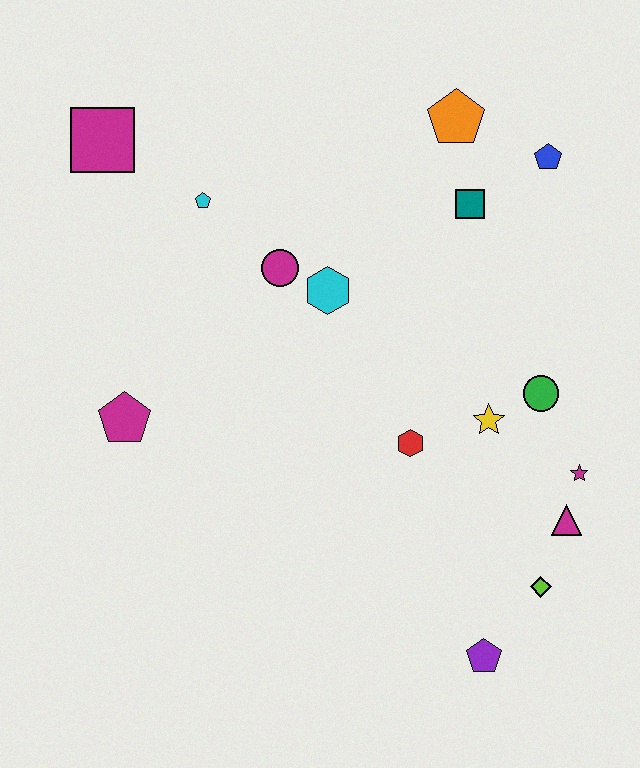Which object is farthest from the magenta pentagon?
The blue pentagon is farthest from the magenta pentagon.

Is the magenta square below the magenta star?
No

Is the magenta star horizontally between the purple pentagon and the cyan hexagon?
No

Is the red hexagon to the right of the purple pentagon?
No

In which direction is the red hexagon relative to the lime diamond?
The red hexagon is above the lime diamond.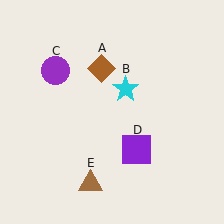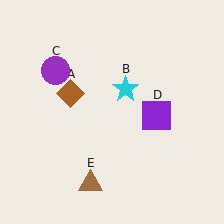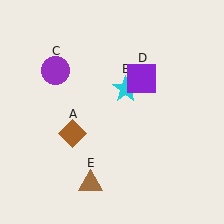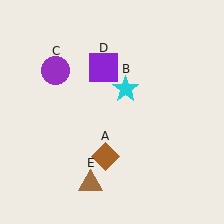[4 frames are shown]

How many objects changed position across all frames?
2 objects changed position: brown diamond (object A), purple square (object D).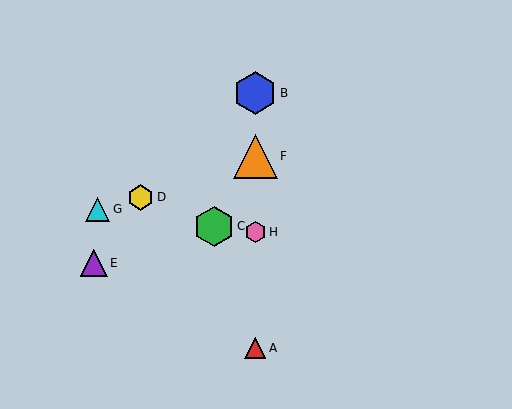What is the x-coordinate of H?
Object H is at x≈255.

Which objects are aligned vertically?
Objects A, B, F, H are aligned vertically.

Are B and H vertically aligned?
Yes, both are at x≈255.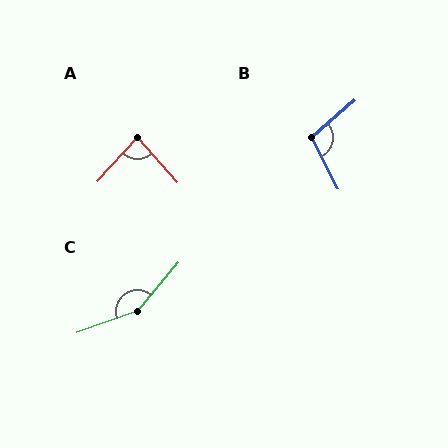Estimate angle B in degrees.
Approximately 104 degrees.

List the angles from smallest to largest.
A (84°), B (104°), C (149°).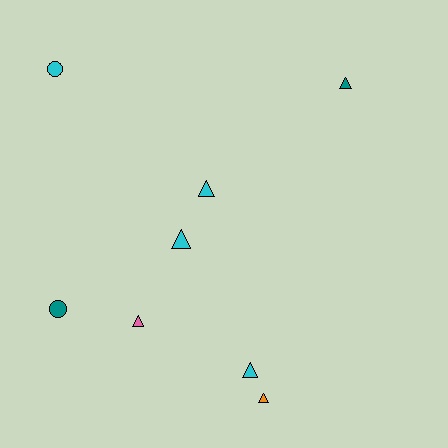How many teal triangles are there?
There is 1 teal triangle.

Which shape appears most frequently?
Triangle, with 6 objects.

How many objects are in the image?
There are 8 objects.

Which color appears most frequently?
Cyan, with 4 objects.